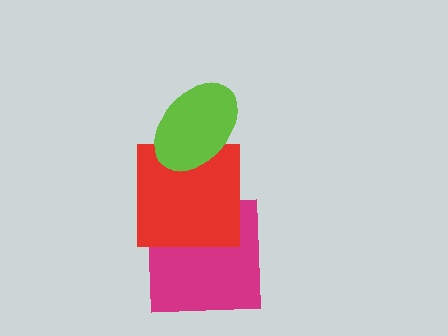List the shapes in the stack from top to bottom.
From top to bottom: the lime ellipse, the red square, the magenta square.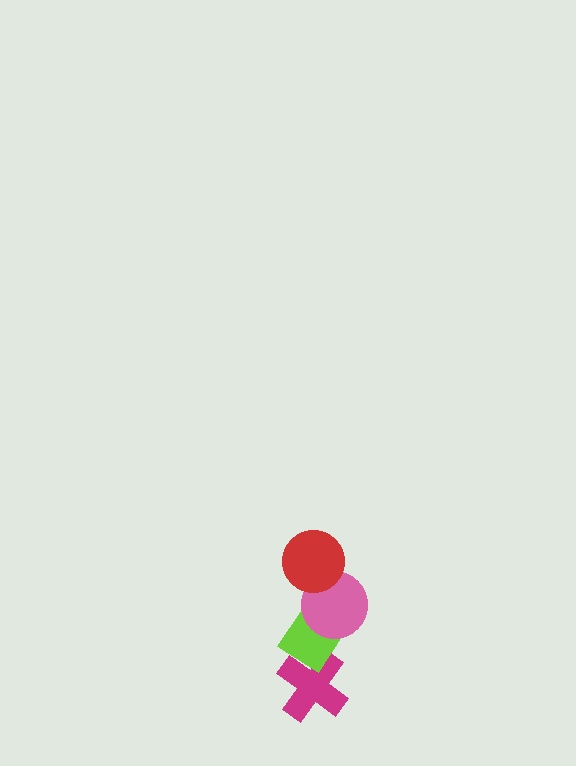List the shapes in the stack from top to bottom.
From top to bottom: the red circle, the pink circle, the lime diamond, the magenta cross.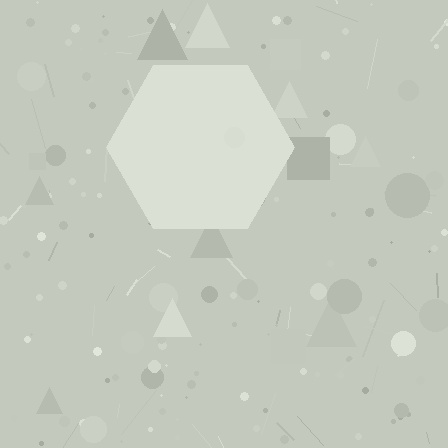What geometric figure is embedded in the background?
A hexagon is embedded in the background.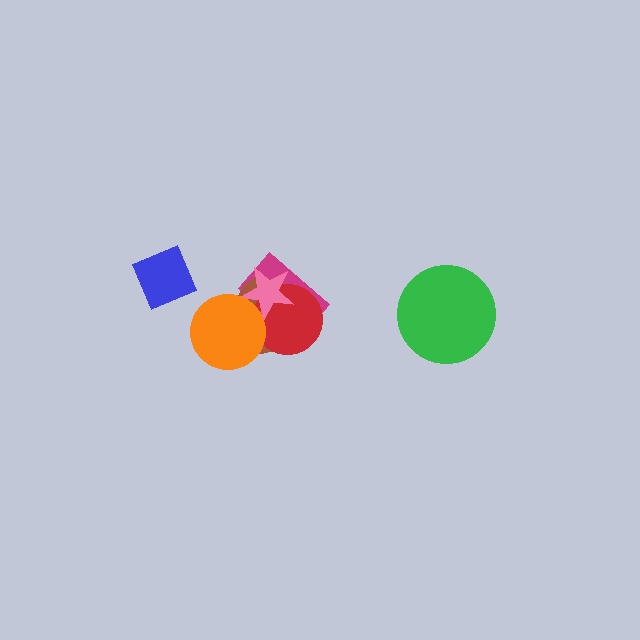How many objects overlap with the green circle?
0 objects overlap with the green circle.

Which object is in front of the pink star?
The orange circle is in front of the pink star.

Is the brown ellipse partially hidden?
Yes, it is partially covered by another shape.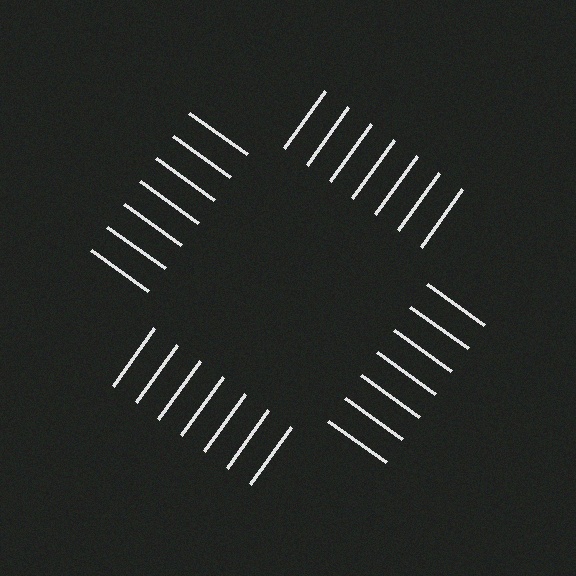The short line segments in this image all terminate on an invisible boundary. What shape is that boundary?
An illusory square — the line segments terminate on its edges but no continuous stroke is drawn.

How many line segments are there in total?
28 — 7 along each of the 4 edges.